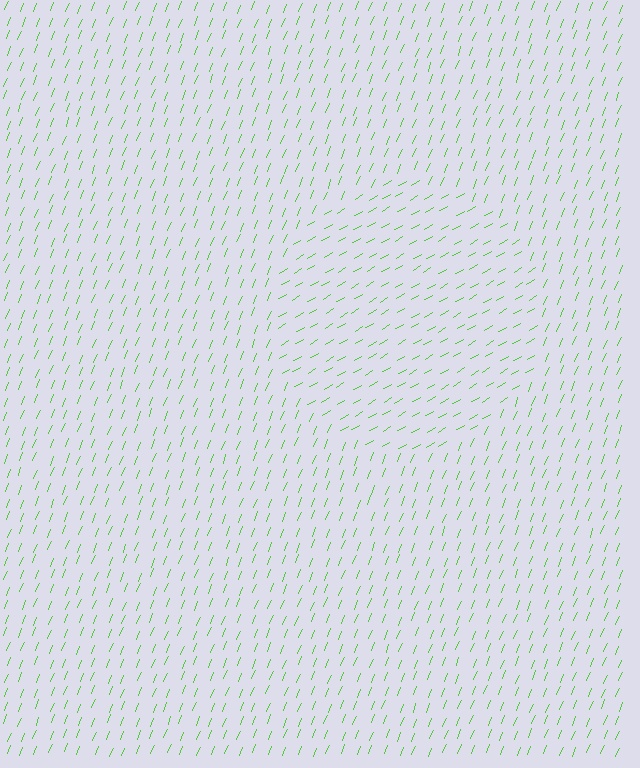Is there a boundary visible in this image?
Yes, there is a texture boundary formed by a change in line orientation.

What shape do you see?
I see a circle.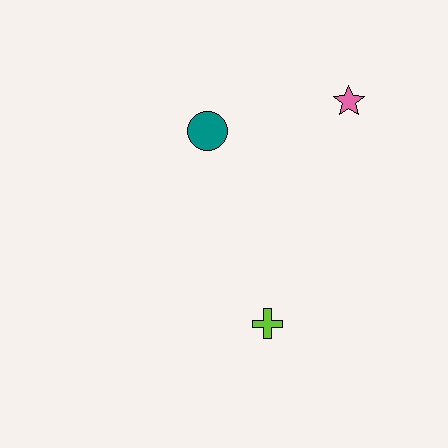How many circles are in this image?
There is 1 circle.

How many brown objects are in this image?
There are no brown objects.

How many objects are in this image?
There are 3 objects.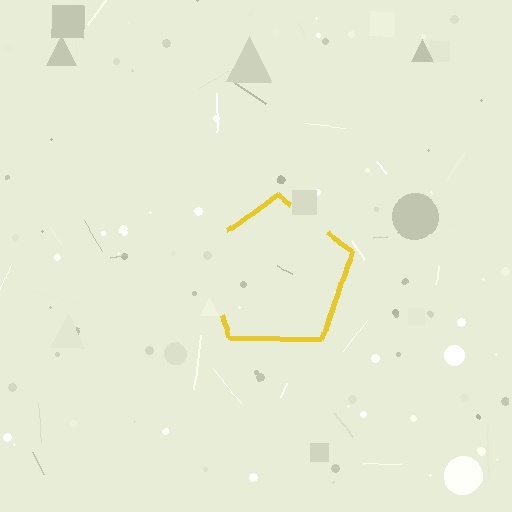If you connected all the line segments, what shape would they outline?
They would outline a pentagon.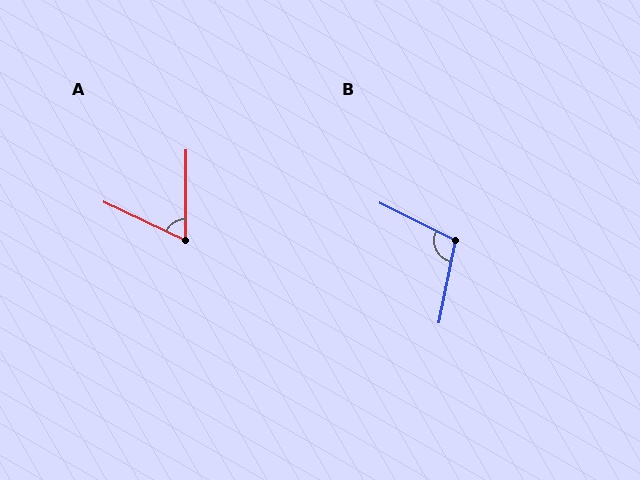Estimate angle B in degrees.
Approximately 105 degrees.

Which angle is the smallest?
A, at approximately 65 degrees.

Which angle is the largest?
B, at approximately 105 degrees.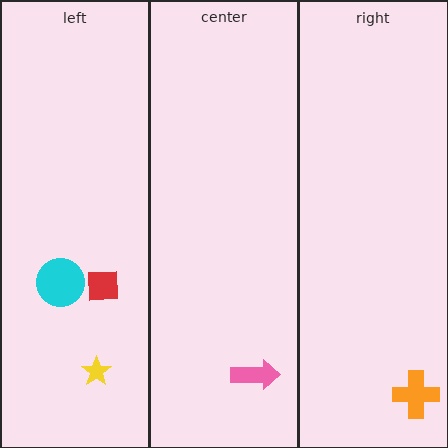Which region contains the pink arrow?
The center region.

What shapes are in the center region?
The pink arrow.